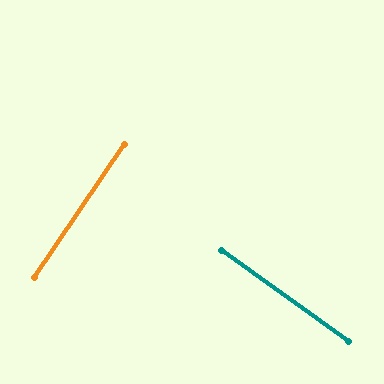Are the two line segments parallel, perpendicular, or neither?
Perpendicular — they meet at approximately 89°.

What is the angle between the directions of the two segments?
Approximately 89 degrees.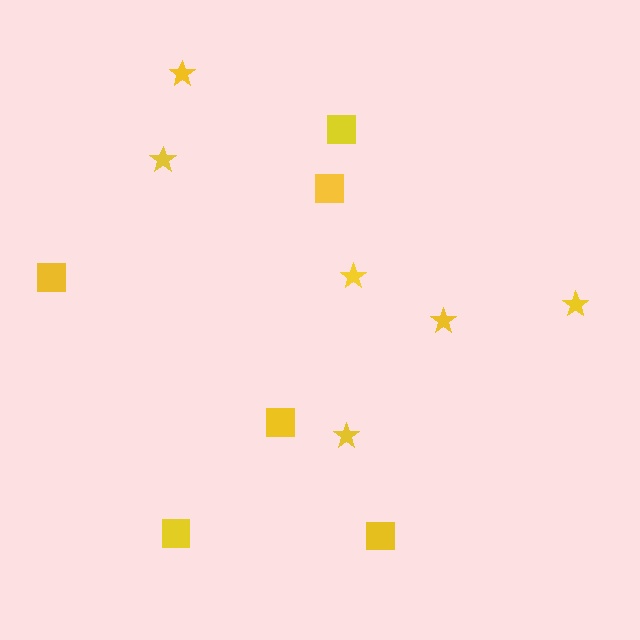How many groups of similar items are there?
There are 2 groups: one group of squares (6) and one group of stars (6).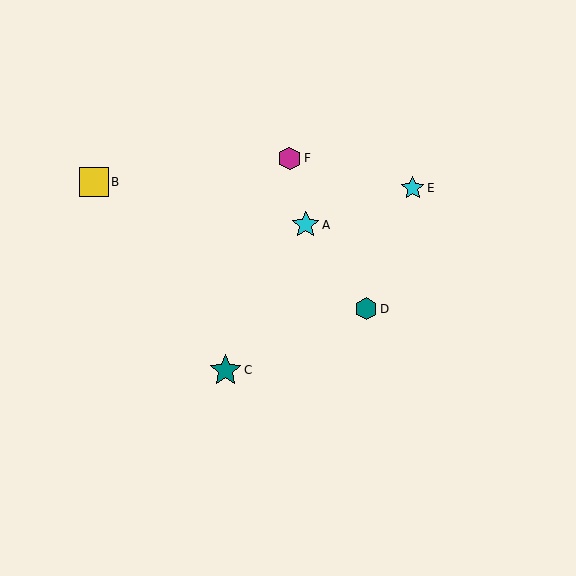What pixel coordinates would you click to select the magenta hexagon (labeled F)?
Click at (290, 158) to select the magenta hexagon F.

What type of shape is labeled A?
Shape A is a cyan star.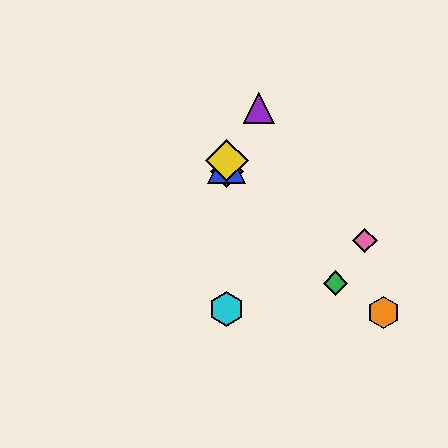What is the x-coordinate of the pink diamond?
The pink diamond is at x≈365.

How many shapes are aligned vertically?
4 shapes (the red diamond, the blue triangle, the yellow diamond, the cyan hexagon) are aligned vertically.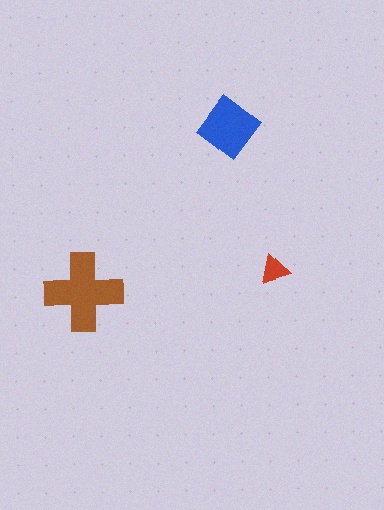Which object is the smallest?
The red triangle.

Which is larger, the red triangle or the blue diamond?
The blue diamond.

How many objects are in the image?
There are 3 objects in the image.